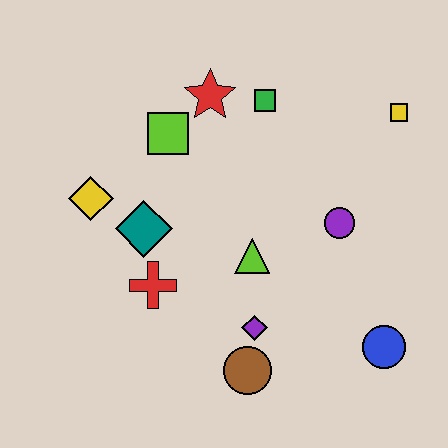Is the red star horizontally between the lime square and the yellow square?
Yes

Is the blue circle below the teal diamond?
Yes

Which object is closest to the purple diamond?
The brown circle is closest to the purple diamond.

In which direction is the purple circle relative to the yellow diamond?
The purple circle is to the right of the yellow diamond.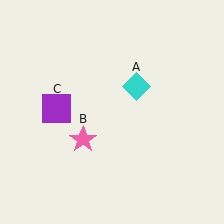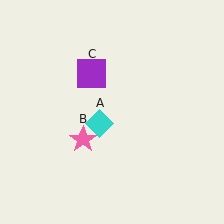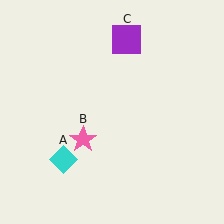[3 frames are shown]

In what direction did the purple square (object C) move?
The purple square (object C) moved up and to the right.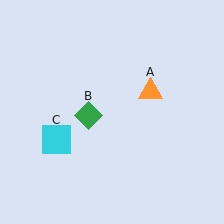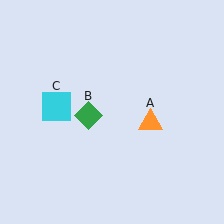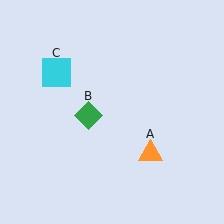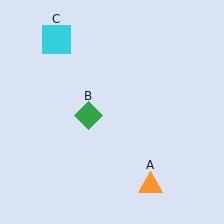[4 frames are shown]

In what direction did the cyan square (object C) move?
The cyan square (object C) moved up.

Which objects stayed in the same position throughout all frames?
Green diamond (object B) remained stationary.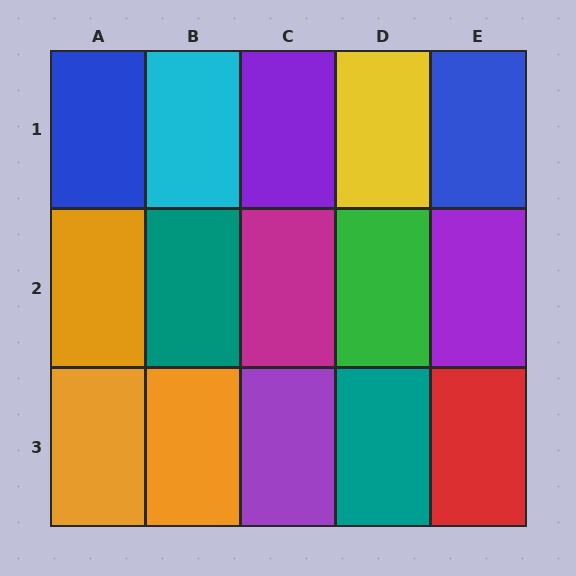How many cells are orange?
3 cells are orange.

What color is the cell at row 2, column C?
Magenta.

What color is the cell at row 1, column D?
Yellow.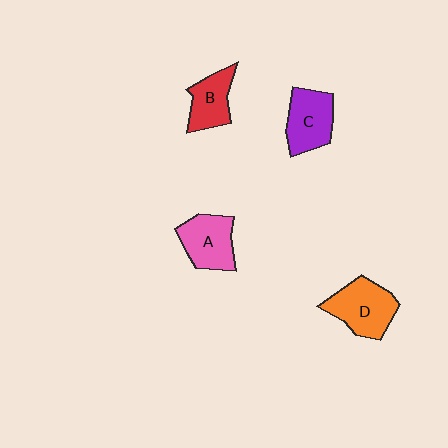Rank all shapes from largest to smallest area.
From largest to smallest: D (orange), A (pink), C (purple), B (red).